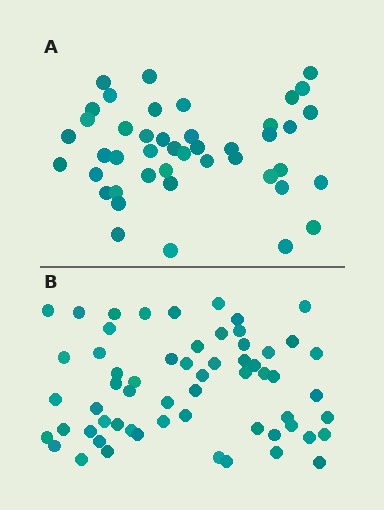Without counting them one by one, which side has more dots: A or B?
Region B (the bottom region) has more dots.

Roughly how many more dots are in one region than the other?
Region B has approximately 15 more dots than region A.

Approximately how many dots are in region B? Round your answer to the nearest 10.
About 60 dots.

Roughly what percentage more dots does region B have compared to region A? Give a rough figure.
About 35% more.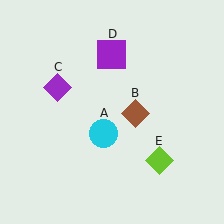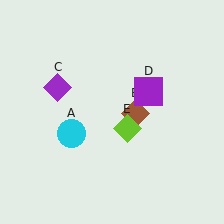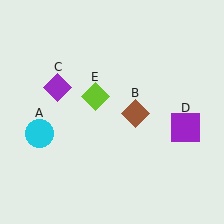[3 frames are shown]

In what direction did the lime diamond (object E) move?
The lime diamond (object E) moved up and to the left.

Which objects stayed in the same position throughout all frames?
Brown diamond (object B) and purple diamond (object C) remained stationary.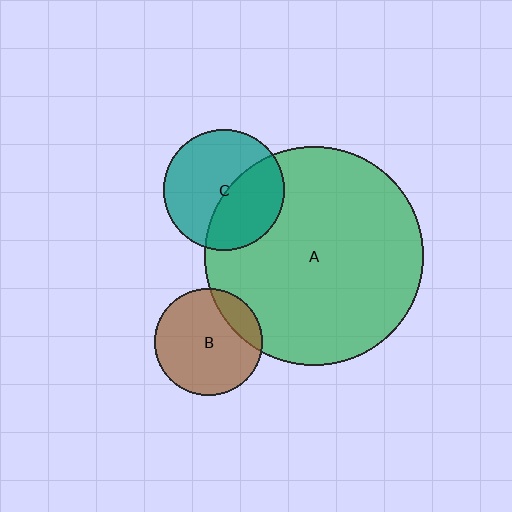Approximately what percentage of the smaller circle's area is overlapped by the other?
Approximately 40%.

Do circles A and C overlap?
Yes.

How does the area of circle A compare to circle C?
Approximately 3.3 times.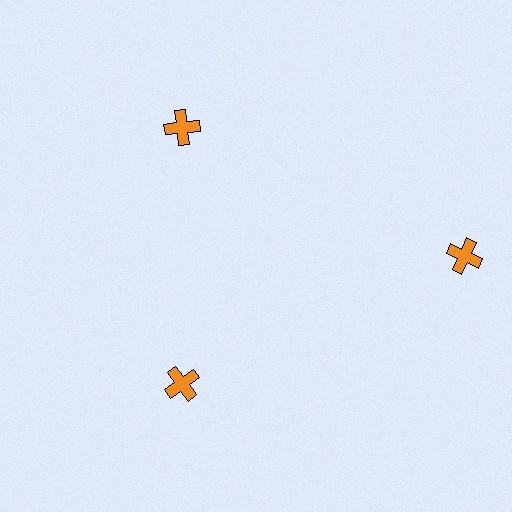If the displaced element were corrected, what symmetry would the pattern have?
It would have 3-fold rotational symmetry — the pattern would map onto itself every 120 degrees.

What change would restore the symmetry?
The symmetry would be restored by moving it inward, back onto the ring so that all 3 crosses sit at equal angles and equal distance from the center.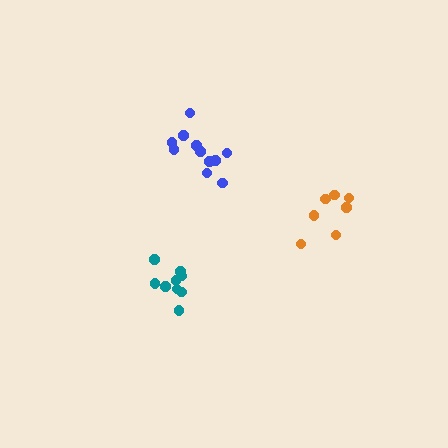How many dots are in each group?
Group 1: 9 dots, Group 2: 11 dots, Group 3: 7 dots (27 total).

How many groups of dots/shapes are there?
There are 3 groups.